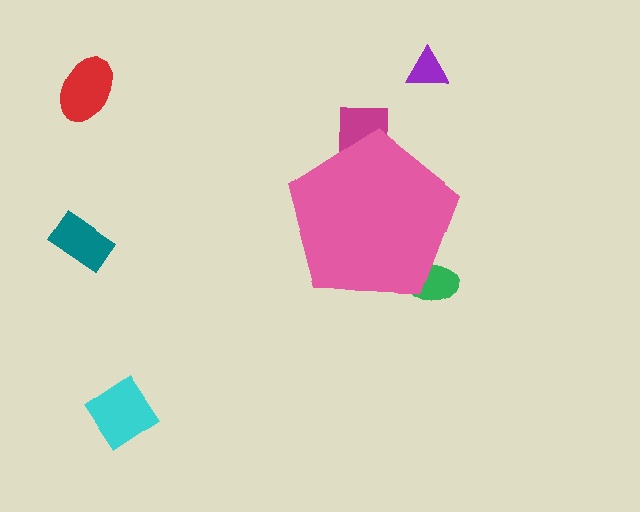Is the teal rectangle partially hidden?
No, the teal rectangle is fully visible.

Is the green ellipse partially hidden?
Yes, the green ellipse is partially hidden behind the pink pentagon.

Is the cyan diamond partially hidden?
No, the cyan diamond is fully visible.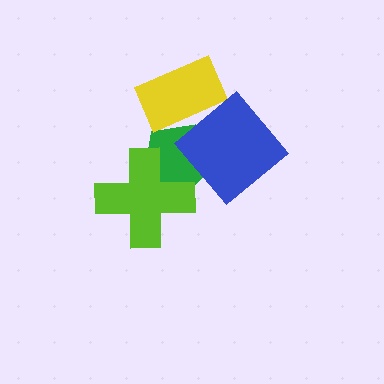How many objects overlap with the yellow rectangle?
1 object overlaps with the yellow rectangle.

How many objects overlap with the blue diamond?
1 object overlaps with the blue diamond.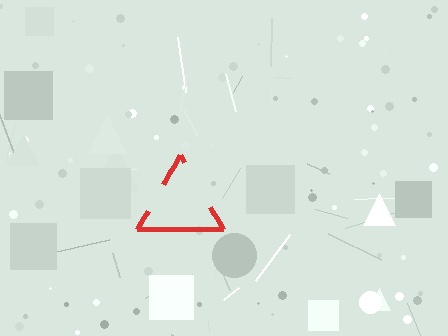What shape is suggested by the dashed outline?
The dashed outline suggests a triangle.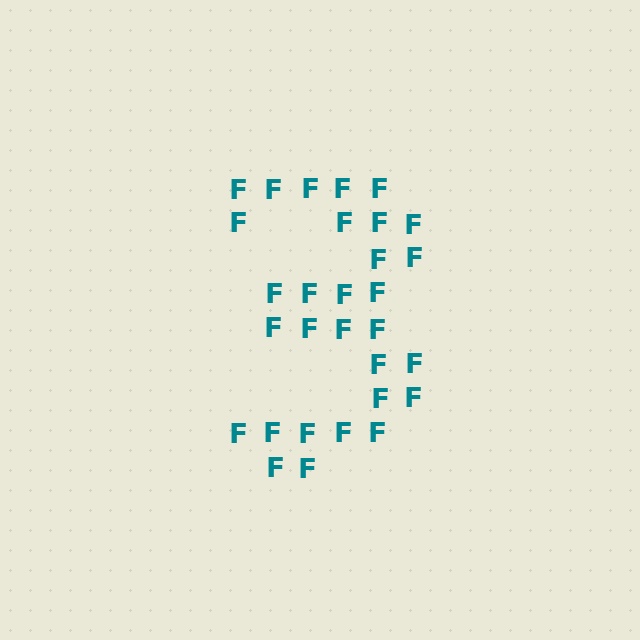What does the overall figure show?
The overall figure shows the digit 3.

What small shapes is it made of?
It is made of small letter F's.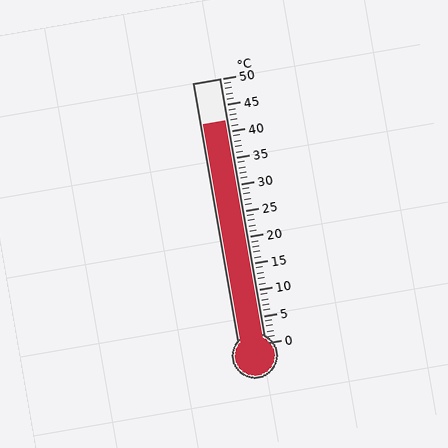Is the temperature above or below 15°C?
The temperature is above 15°C.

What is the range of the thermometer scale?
The thermometer scale ranges from 0°C to 50°C.